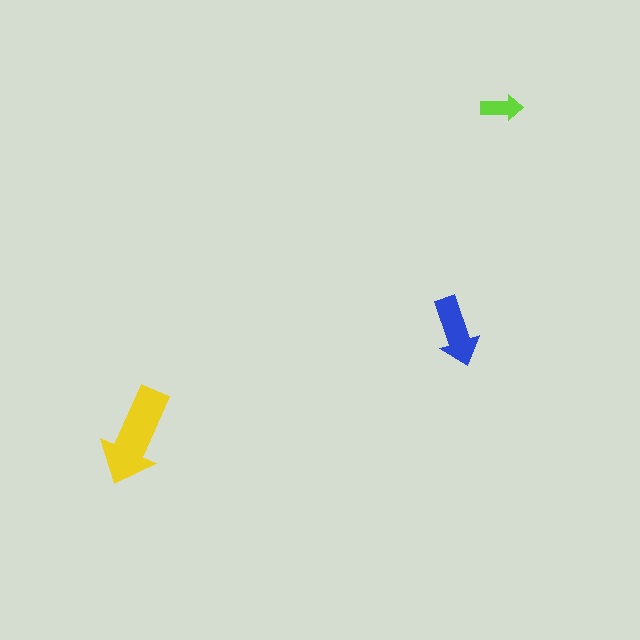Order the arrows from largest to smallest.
the yellow one, the blue one, the lime one.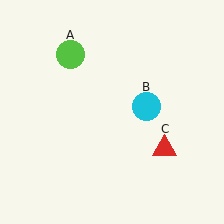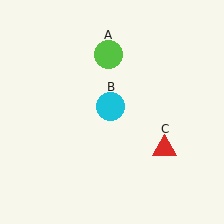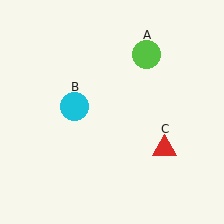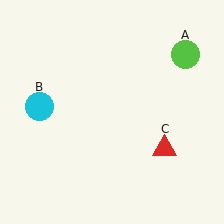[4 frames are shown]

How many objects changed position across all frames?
2 objects changed position: lime circle (object A), cyan circle (object B).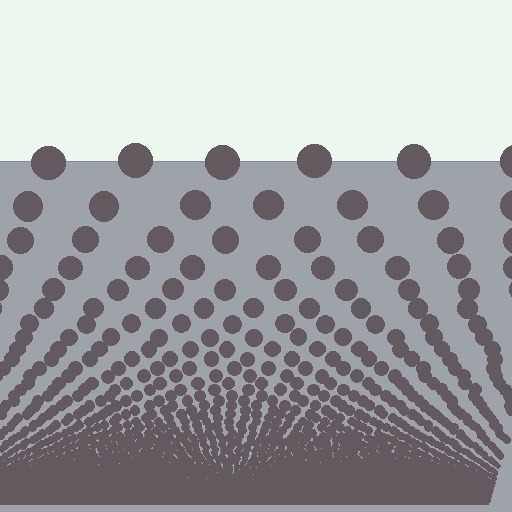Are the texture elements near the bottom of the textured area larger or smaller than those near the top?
Smaller. The gradient is inverted — elements near the bottom are smaller and denser.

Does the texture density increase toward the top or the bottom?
Density increases toward the bottom.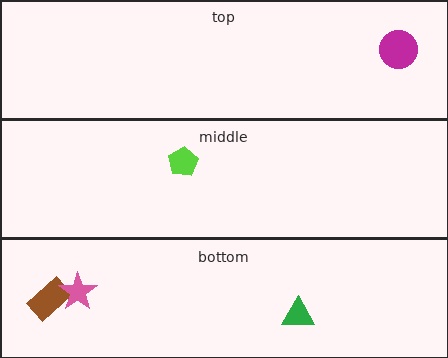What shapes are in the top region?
The magenta circle.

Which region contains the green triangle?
The bottom region.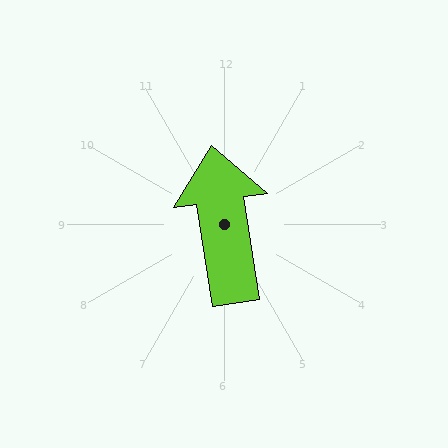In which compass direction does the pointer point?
North.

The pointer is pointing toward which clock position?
Roughly 12 o'clock.